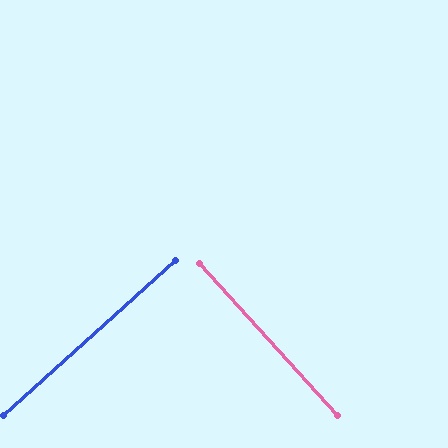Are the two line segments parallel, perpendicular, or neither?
Perpendicular — they meet at approximately 90°.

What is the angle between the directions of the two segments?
Approximately 90 degrees.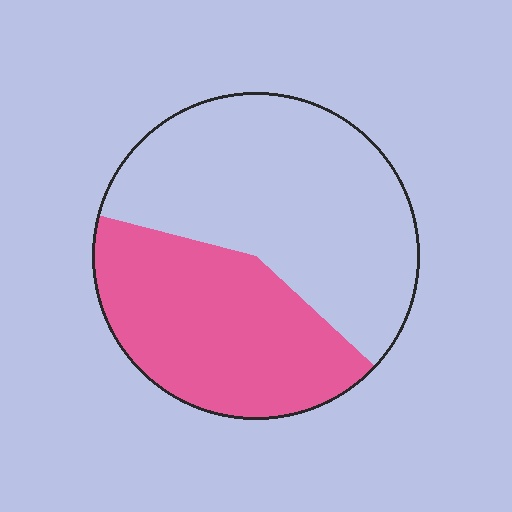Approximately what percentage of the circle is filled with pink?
Approximately 40%.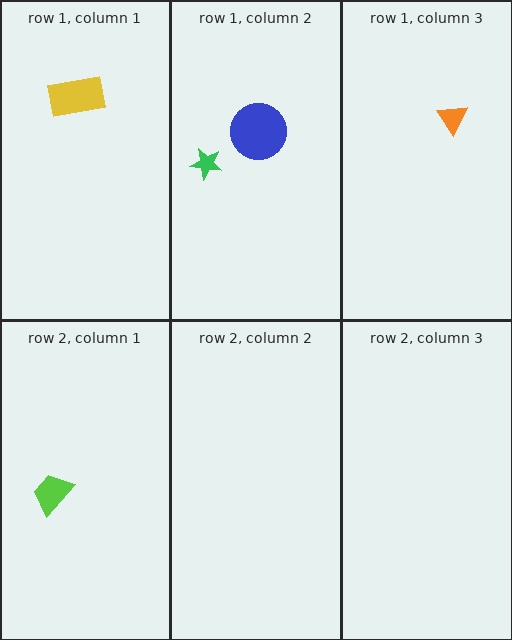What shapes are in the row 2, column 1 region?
The lime trapezoid.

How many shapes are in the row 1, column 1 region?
1.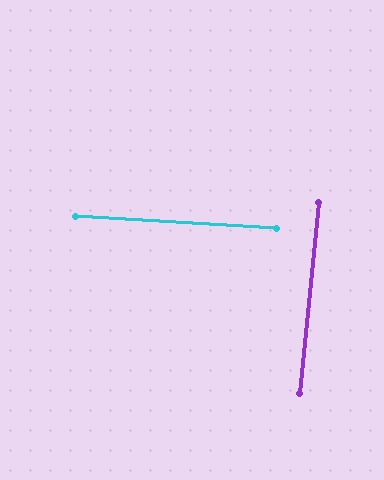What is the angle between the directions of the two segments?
Approximately 88 degrees.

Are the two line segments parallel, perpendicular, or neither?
Perpendicular — they meet at approximately 88°.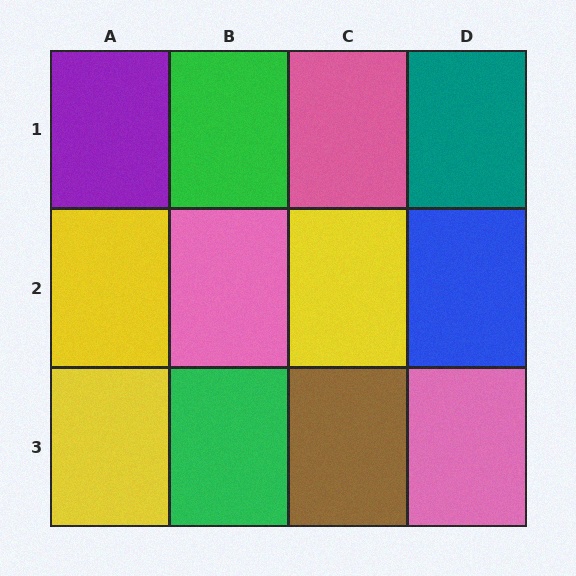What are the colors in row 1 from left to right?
Purple, green, pink, teal.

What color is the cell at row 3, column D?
Pink.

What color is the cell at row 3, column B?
Green.